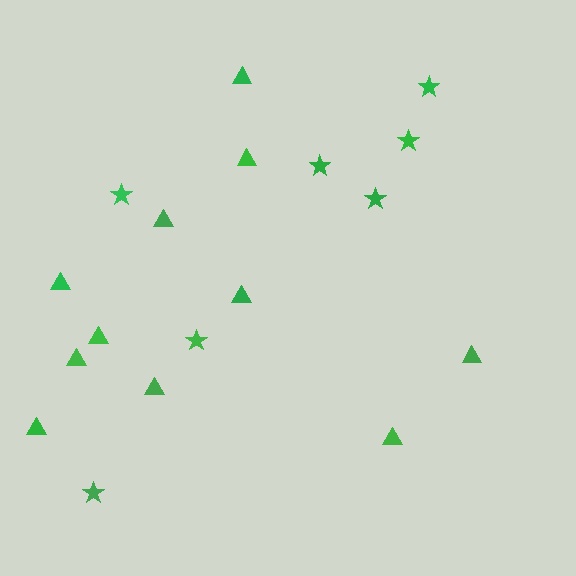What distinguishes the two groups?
There are 2 groups: one group of stars (7) and one group of triangles (11).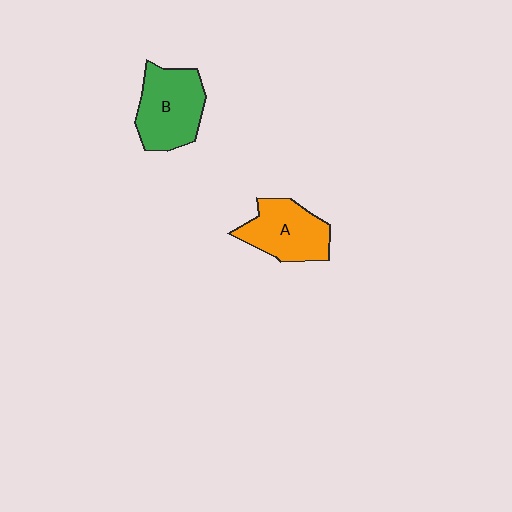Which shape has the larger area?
Shape B (green).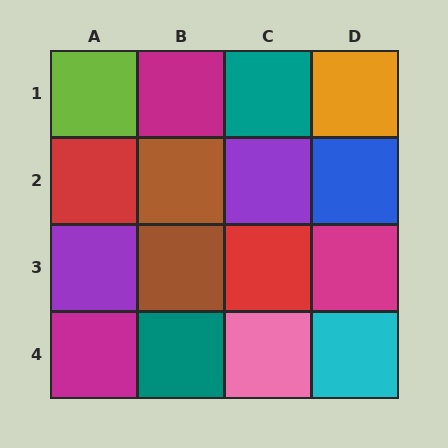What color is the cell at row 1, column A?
Lime.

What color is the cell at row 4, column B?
Teal.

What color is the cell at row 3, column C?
Red.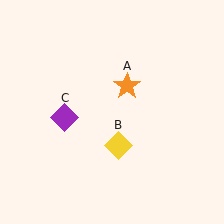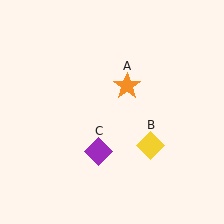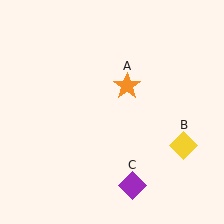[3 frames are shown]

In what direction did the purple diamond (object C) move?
The purple diamond (object C) moved down and to the right.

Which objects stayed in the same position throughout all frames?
Orange star (object A) remained stationary.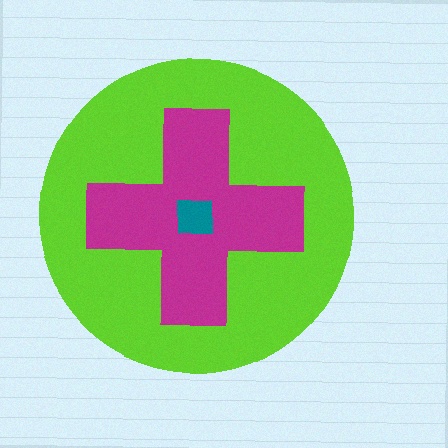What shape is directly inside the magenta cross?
The teal square.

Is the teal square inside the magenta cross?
Yes.